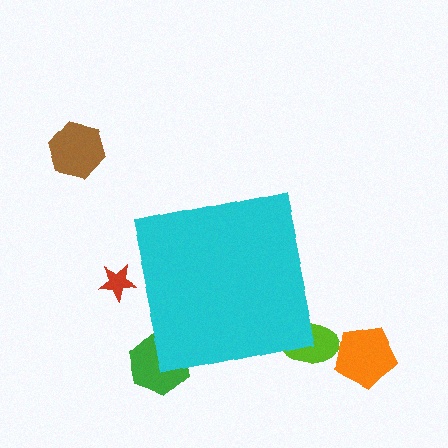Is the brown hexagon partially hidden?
No, the brown hexagon is fully visible.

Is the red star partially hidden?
Yes, the red star is partially hidden behind the cyan square.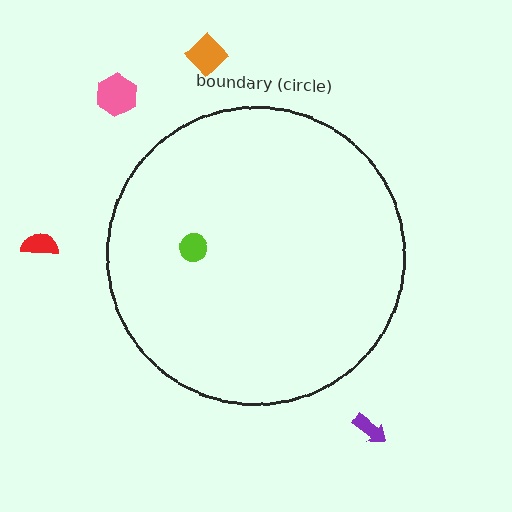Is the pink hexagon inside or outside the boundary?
Outside.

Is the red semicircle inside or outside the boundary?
Outside.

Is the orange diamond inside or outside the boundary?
Outside.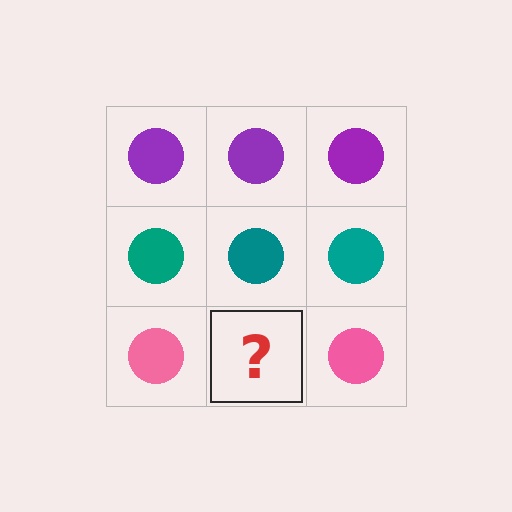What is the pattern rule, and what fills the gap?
The rule is that each row has a consistent color. The gap should be filled with a pink circle.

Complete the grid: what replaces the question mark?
The question mark should be replaced with a pink circle.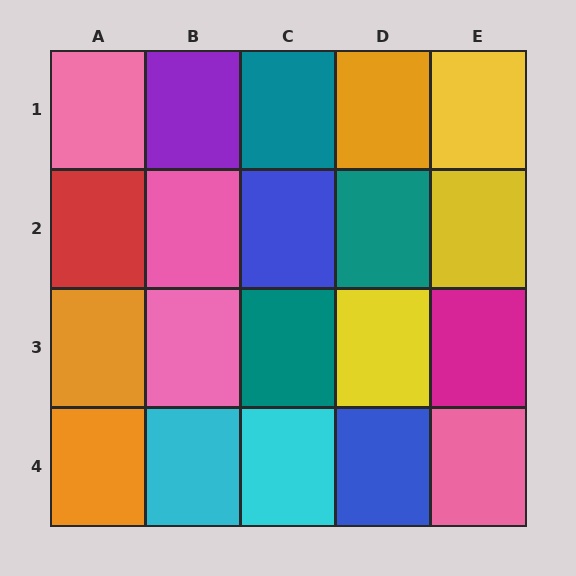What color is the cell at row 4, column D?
Blue.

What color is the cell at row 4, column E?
Pink.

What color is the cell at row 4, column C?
Cyan.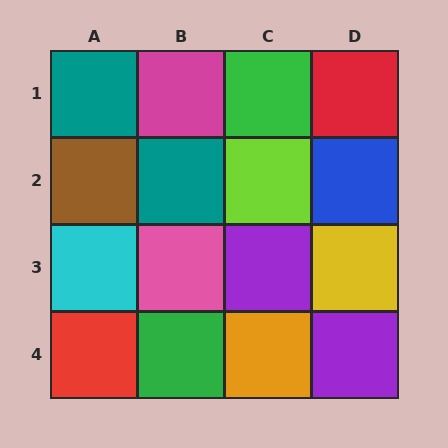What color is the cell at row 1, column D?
Red.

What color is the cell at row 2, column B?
Teal.